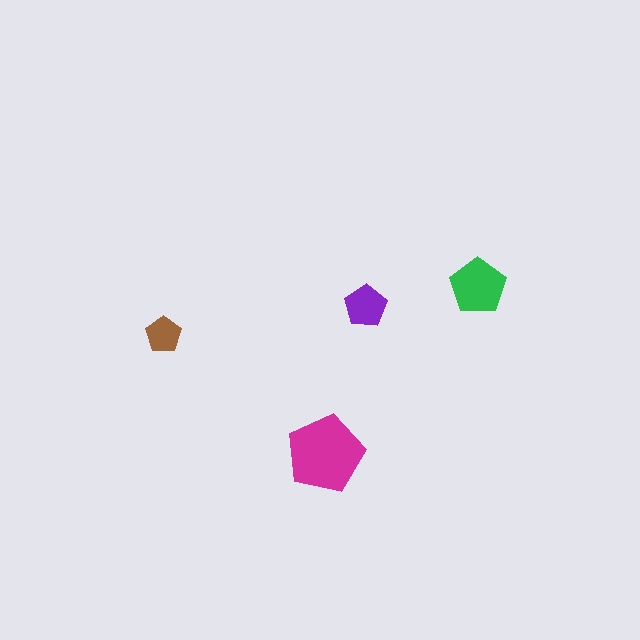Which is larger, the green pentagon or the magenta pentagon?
The magenta one.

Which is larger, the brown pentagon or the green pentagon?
The green one.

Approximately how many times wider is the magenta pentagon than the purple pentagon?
About 2 times wider.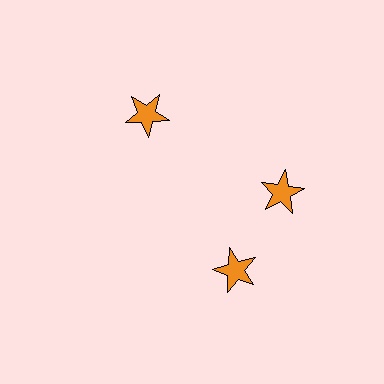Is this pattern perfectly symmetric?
No. The 3 orange stars are arranged in a ring, but one element near the 7 o'clock position is rotated out of alignment along the ring, breaking the 3-fold rotational symmetry.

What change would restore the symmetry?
The symmetry would be restored by rotating it back into even spacing with its neighbors so that all 3 stars sit at equal angles and equal distance from the center.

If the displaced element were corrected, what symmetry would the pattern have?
It would have 3-fold rotational symmetry — the pattern would map onto itself every 120 degrees.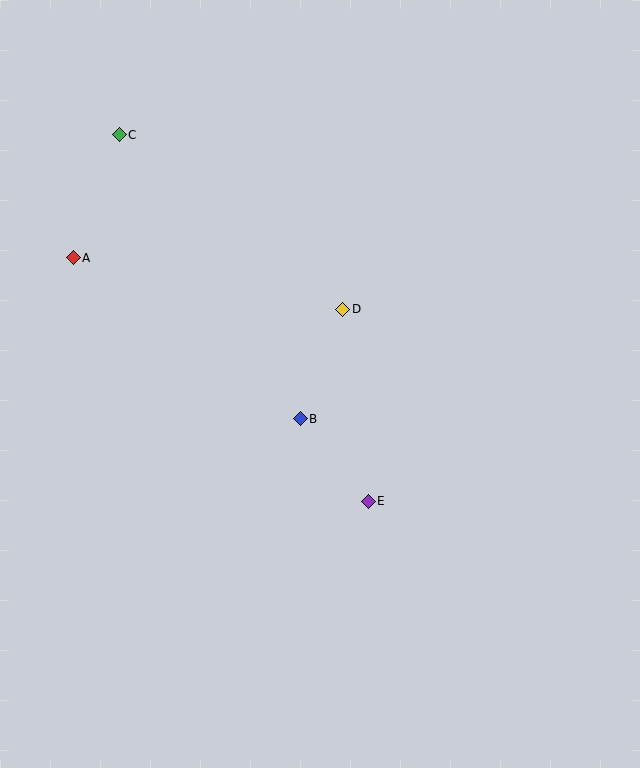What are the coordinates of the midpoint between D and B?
The midpoint between D and B is at (322, 364).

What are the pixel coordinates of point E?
Point E is at (368, 501).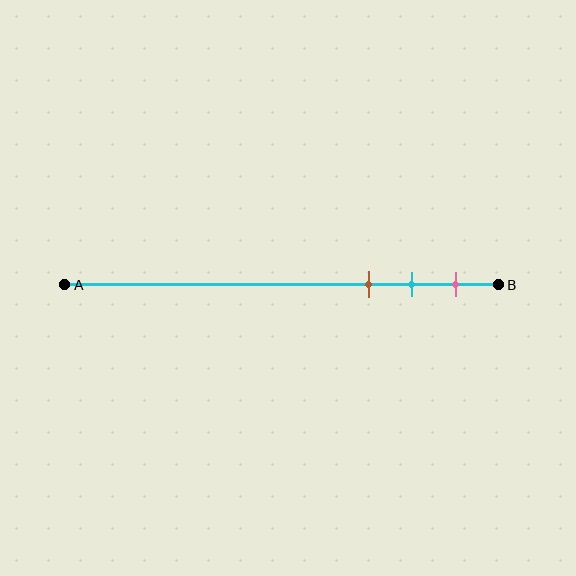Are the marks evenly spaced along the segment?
Yes, the marks are approximately evenly spaced.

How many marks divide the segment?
There are 3 marks dividing the segment.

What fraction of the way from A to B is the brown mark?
The brown mark is approximately 70% (0.7) of the way from A to B.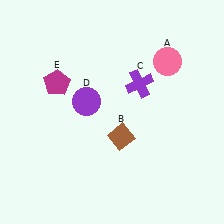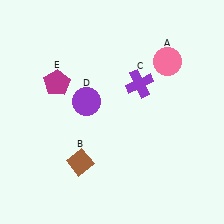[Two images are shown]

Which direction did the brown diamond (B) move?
The brown diamond (B) moved left.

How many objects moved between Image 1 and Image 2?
1 object moved between the two images.